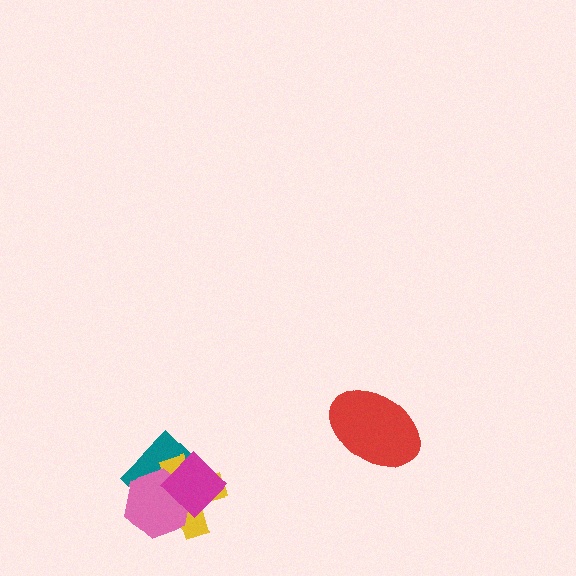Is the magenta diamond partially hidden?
No, no other shape covers it.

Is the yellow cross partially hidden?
Yes, it is partially covered by another shape.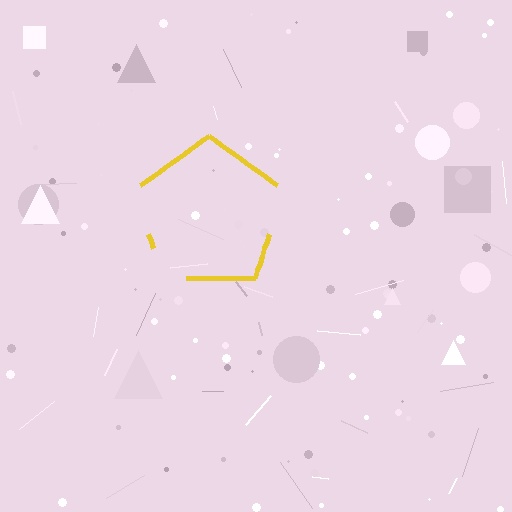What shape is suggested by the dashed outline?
The dashed outline suggests a pentagon.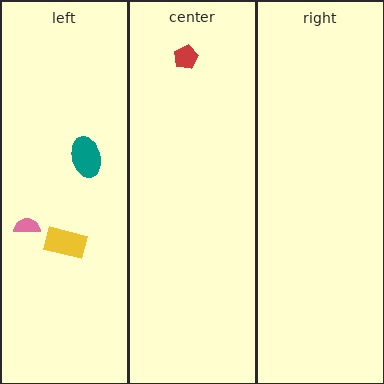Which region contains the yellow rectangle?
The left region.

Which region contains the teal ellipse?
The left region.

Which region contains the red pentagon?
The center region.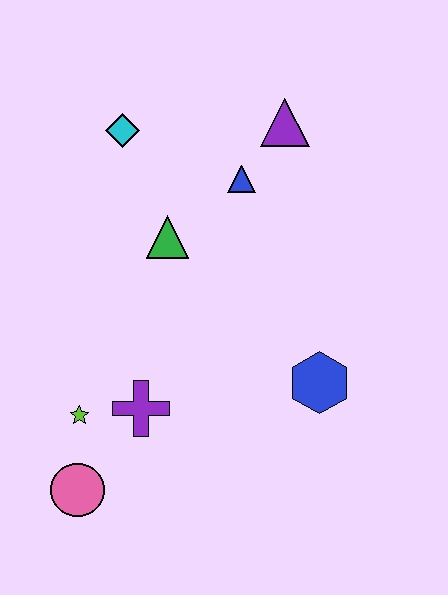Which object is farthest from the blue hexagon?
The cyan diamond is farthest from the blue hexagon.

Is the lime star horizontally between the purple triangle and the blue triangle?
No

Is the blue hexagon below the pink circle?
No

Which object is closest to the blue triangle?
The purple triangle is closest to the blue triangle.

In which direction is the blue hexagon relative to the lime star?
The blue hexagon is to the right of the lime star.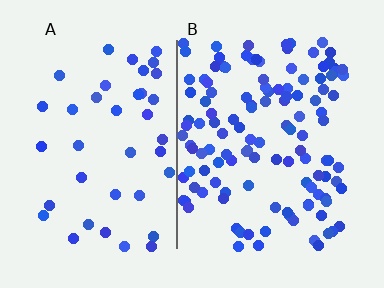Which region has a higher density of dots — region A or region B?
B (the right).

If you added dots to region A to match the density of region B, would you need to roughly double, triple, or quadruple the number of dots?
Approximately triple.